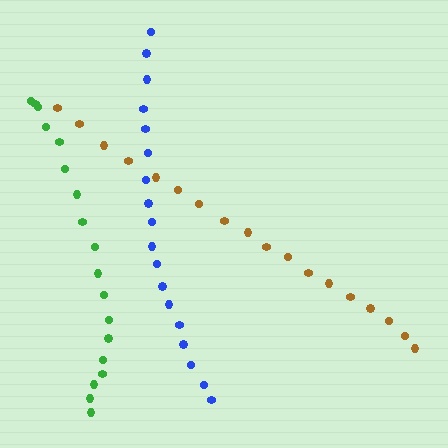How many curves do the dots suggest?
There are 3 distinct paths.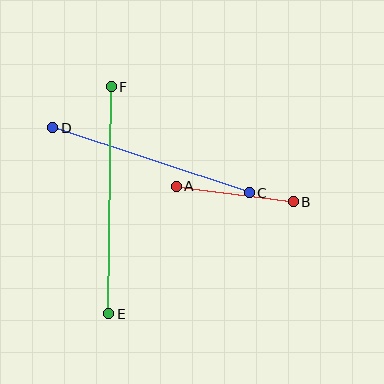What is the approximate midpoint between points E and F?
The midpoint is at approximately (110, 200) pixels.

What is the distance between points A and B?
The distance is approximately 118 pixels.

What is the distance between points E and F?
The distance is approximately 227 pixels.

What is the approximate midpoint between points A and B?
The midpoint is at approximately (235, 194) pixels.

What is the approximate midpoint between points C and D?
The midpoint is at approximately (151, 160) pixels.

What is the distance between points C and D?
The distance is approximately 207 pixels.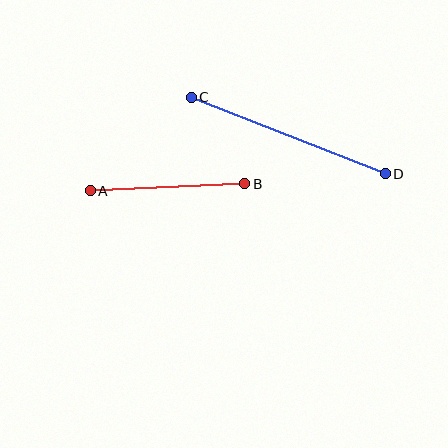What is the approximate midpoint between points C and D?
The midpoint is at approximately (288, 135) pixels.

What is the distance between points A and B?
The distance is approximately 155 pixels.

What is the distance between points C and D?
The distance is approximately 208 pixels.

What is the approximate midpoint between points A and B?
The midpoint is at approximately (168, 187) pixels.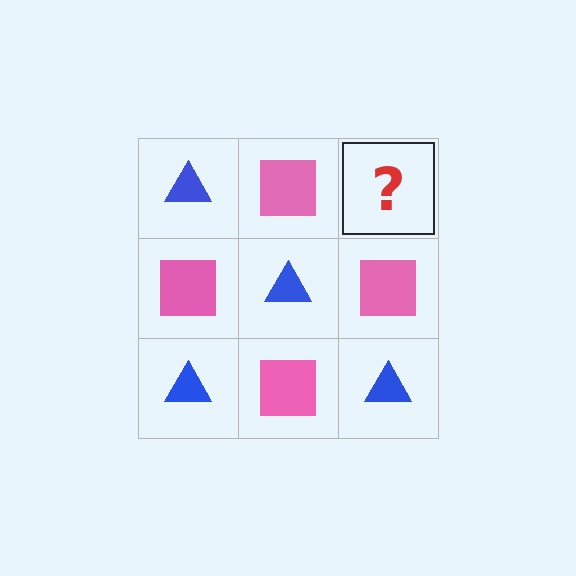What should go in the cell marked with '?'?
The missing cell should contain a blue triangle.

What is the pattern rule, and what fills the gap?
The rule is that it alternates blue triangle and pink square in a checkerboard pattern. The gap should be filled with a blue triangle.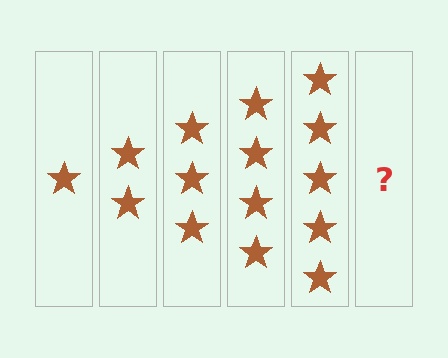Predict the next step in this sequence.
The next step is 6 stars.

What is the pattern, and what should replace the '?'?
The pattern is that each step adds one more star. The '?' should be 6 stars.